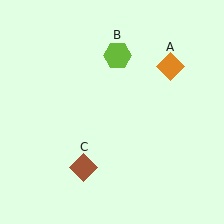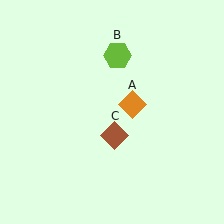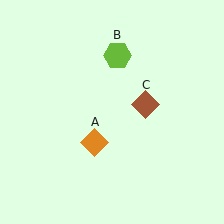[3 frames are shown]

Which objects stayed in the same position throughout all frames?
Lime hexagon (object B) remained stationary.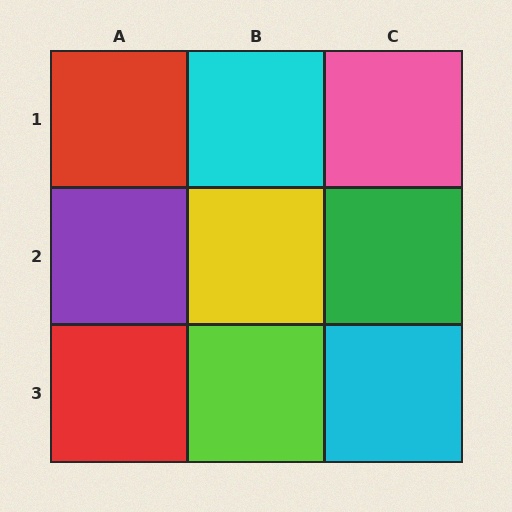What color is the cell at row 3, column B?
Lime.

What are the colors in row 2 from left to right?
Purple, yellow, green.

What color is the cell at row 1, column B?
Cyan.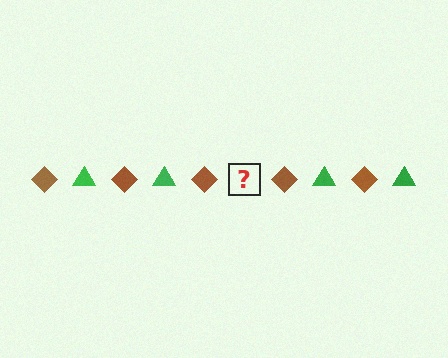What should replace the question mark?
The question mark should be replaced with a green triangle.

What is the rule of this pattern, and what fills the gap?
The rule is that the pattern alternates between brown diamond and green triangle. The gap should be filled with a green triangle.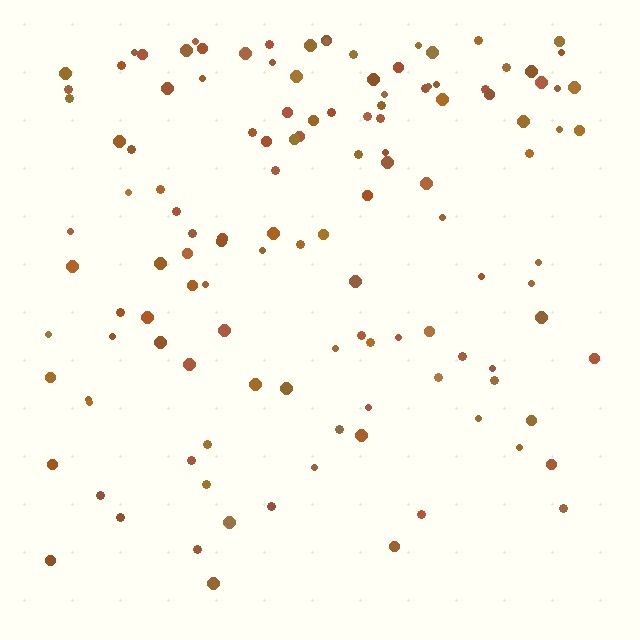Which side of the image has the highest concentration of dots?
The top.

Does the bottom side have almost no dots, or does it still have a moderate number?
Still a moderate number, just noticeably fewer than the top.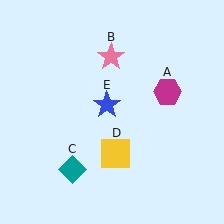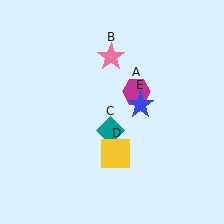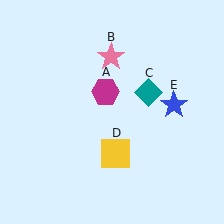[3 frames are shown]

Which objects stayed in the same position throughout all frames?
Pink star (object B) and yellow square (object D) remained stationary.